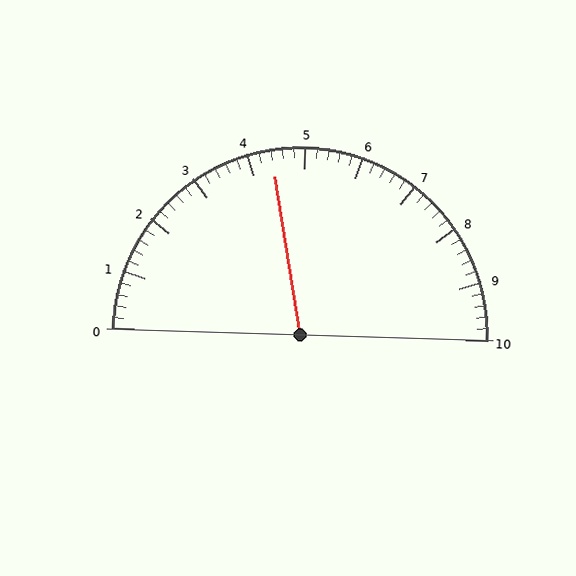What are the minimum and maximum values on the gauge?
The gauge ranges from 0 to 10.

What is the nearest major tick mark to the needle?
The nearest major tick mark is 4.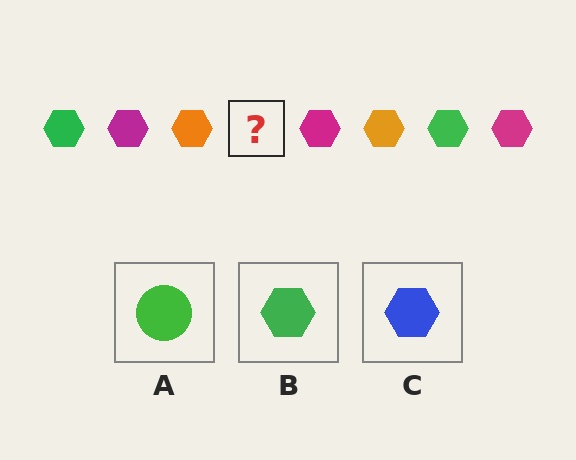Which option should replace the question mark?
Option B.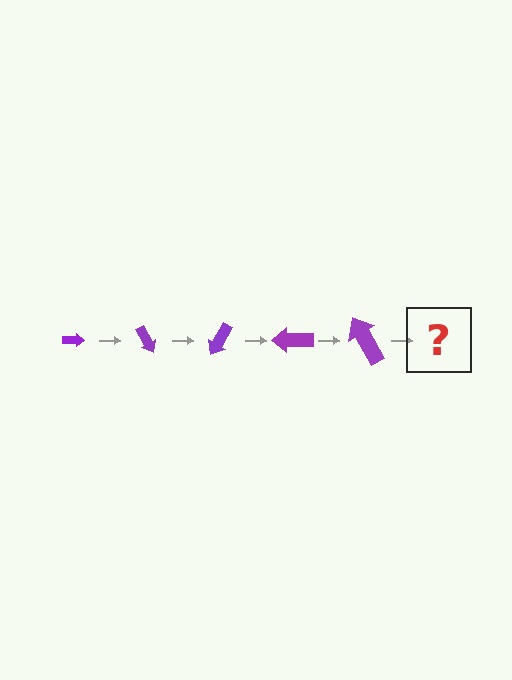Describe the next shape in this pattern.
It should be an arrow, larger than the previous one and rotated 300 degrees from the start.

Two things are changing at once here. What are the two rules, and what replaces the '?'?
The two rules are that the arrow grows larger each step and it rotates 60 degrees each step. The '?' should be an arrow, larger than the previous one and rotated 300 degrees from the start.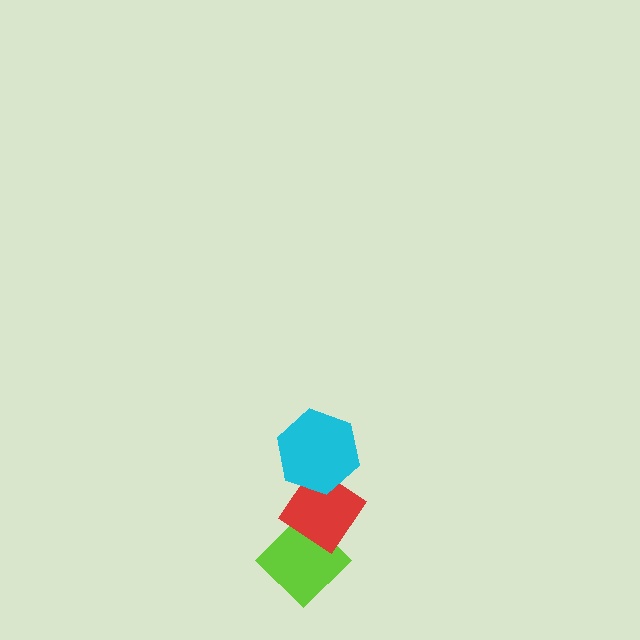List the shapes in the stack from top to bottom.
From top to bottom: the cyan hexagon, the red diamond, the lime diamond.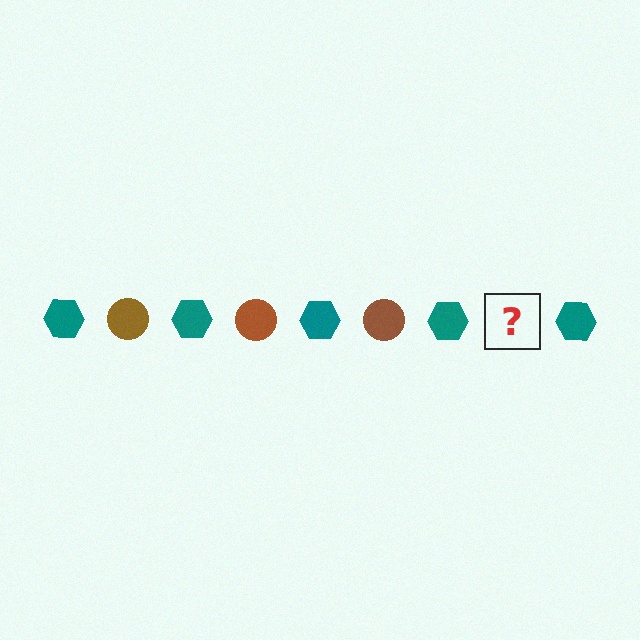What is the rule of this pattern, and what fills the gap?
The rule is that the pattern alternates between teal hexagon and brown circle. The gap should be filled with a brown circle.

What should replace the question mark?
The question mark should be replaced with a brown circle.